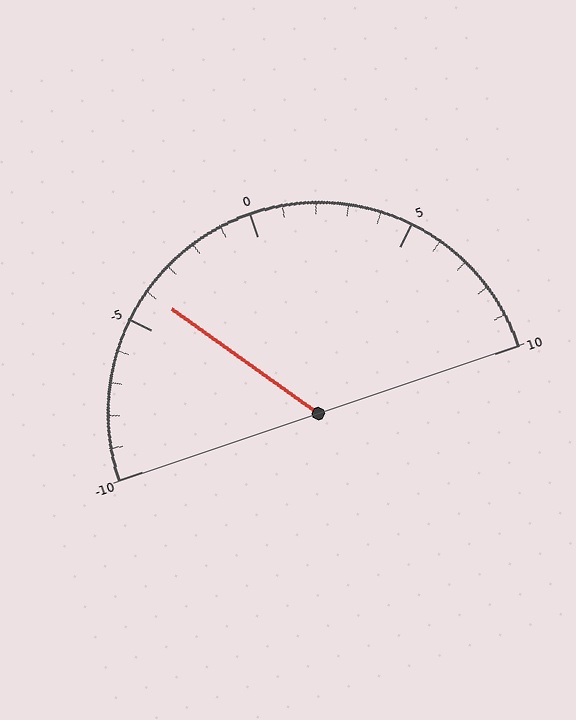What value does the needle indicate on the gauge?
The needle indicates approximately -4.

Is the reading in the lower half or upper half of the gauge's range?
The reading is in the lower half of the range (-10 to 10).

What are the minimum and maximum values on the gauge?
The gauge ranges from -10 to 10.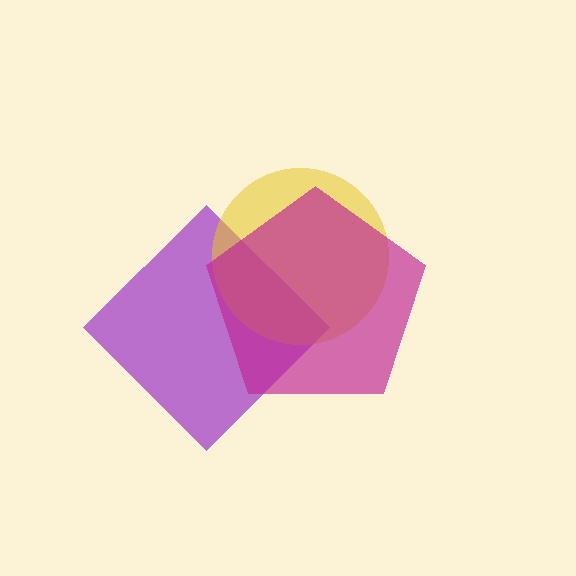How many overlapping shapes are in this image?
There are 3 overlapping shapes in the image.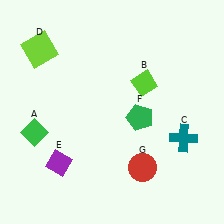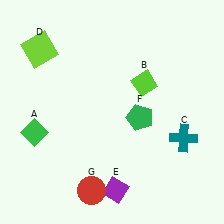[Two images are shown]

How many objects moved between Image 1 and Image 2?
2 objects moved between the two images.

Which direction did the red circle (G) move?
The red circle (G) moved left.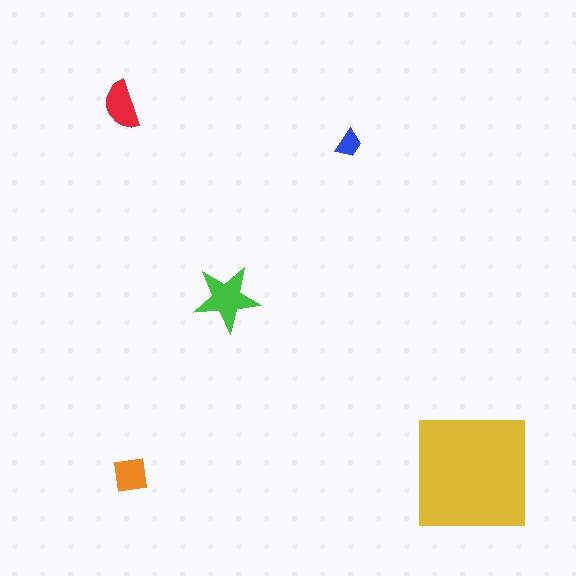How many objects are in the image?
There are 5 objects in the image.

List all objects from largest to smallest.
The yellow square, the green star, the red semicircle, the orange square, the blue trapezoid.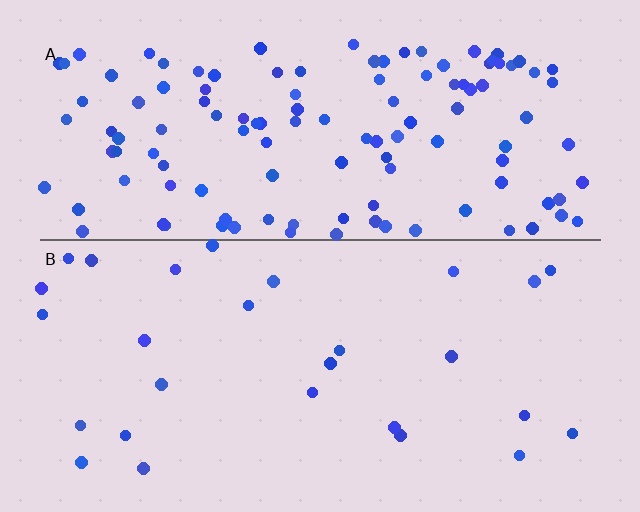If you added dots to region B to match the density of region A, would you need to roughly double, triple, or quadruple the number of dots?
Approximately quadruple.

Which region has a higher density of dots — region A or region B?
A (the top).